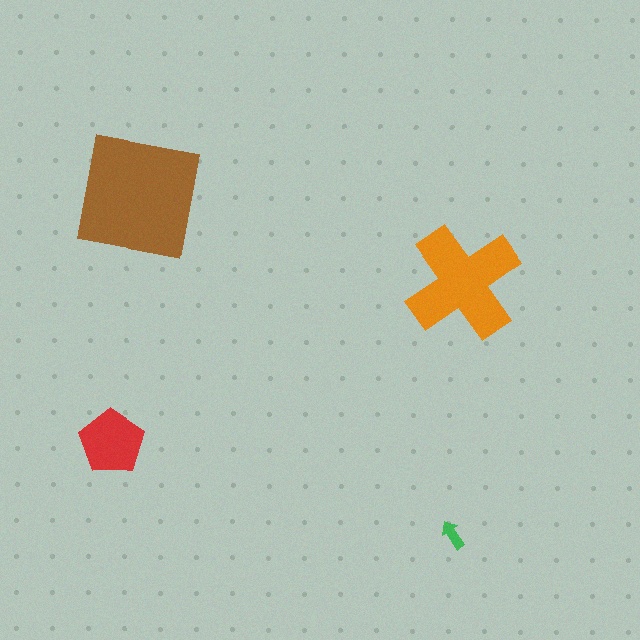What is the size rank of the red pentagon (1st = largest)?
3rd.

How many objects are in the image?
There are 4 objects in the image.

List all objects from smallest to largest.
The green arrow, the red pentagon, the orange cross, the brown square.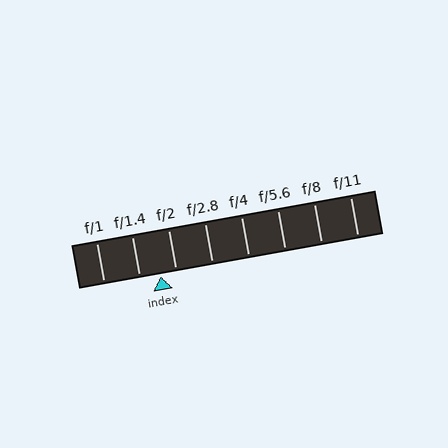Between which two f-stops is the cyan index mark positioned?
The index mark is between f/1.4 and f/2.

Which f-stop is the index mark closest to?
The index mark is closest to f/2.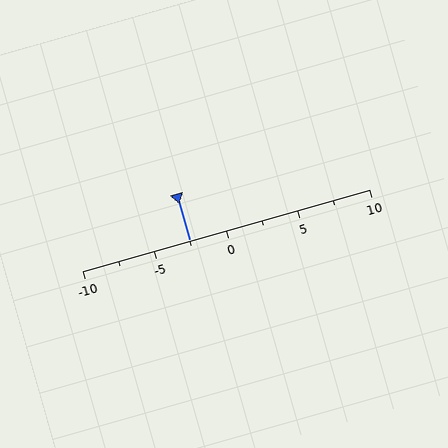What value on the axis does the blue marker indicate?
The marker indicates approximately -2.5.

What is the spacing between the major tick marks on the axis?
The major ticks are spaced 5 apart.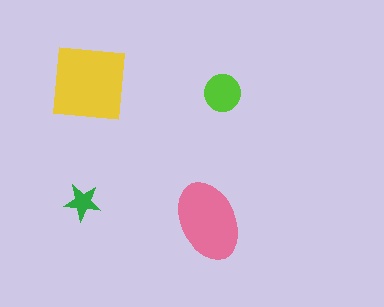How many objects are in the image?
There are 4 objects in the image.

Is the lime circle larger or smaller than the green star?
Larger.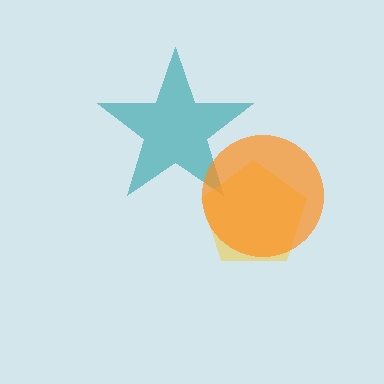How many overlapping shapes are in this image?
There are 3 overlapping shapes in the image.